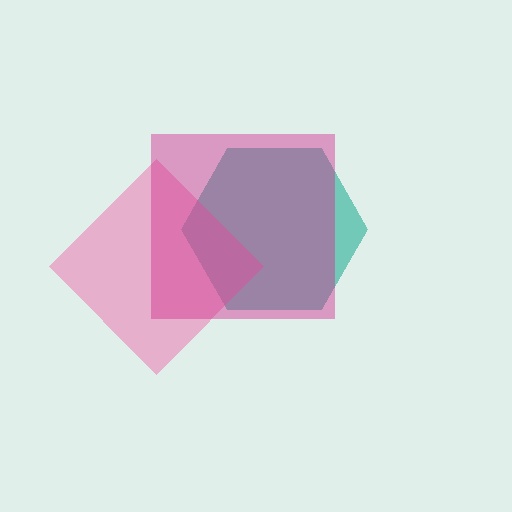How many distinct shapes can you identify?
There are 3 distinct shapes: a teal hexagon, a pink diamond, a magenta square.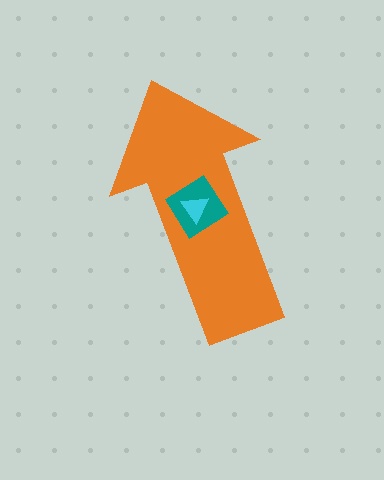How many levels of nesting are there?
3.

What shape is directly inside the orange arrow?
The teal diamond.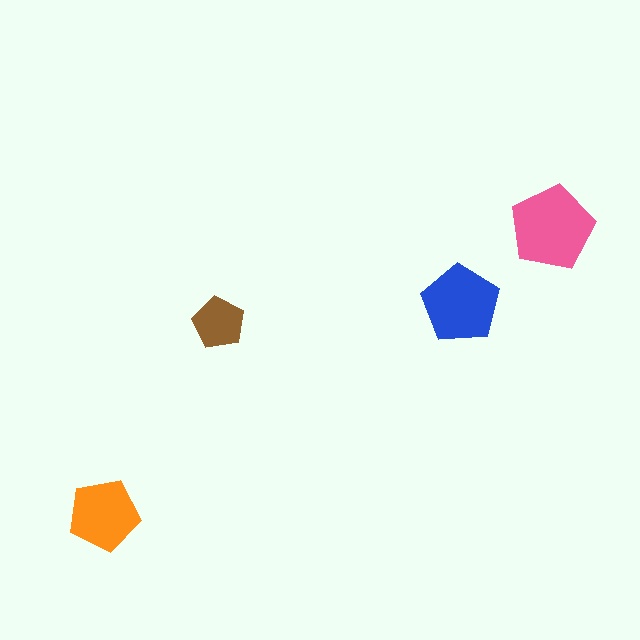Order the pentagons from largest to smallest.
the pink one, the blue one, the orange one, the brown one.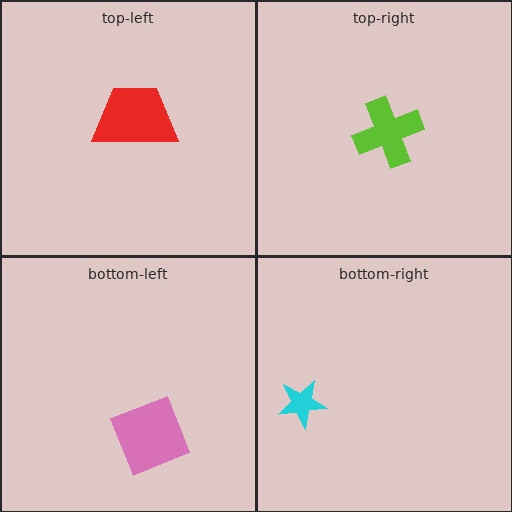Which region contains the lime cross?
The top-right region.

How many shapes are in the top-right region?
1.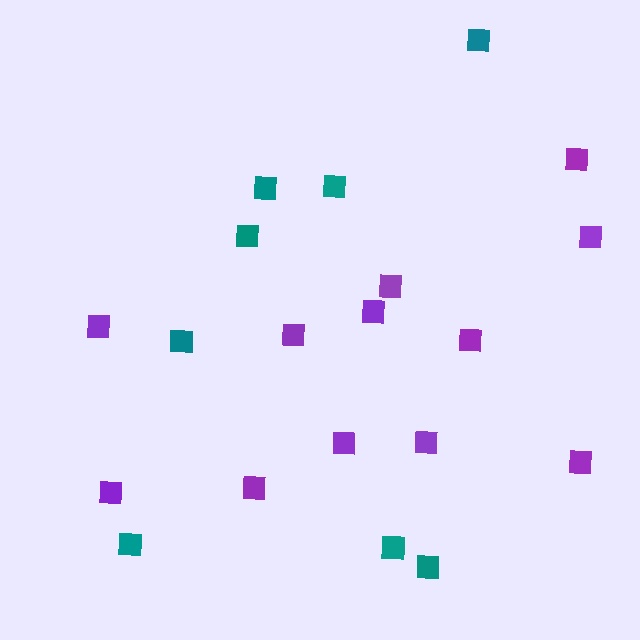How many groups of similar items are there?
There are 2 groups: one group of purple squares (12) and one group of teal squares (8).